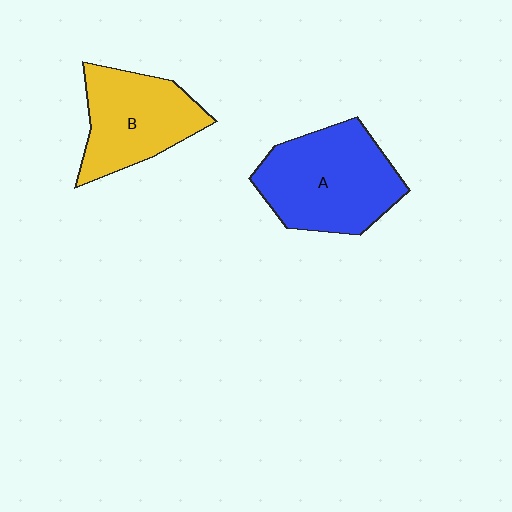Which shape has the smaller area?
Shape B (yellow).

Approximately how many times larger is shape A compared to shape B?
Approximately 1.2 times.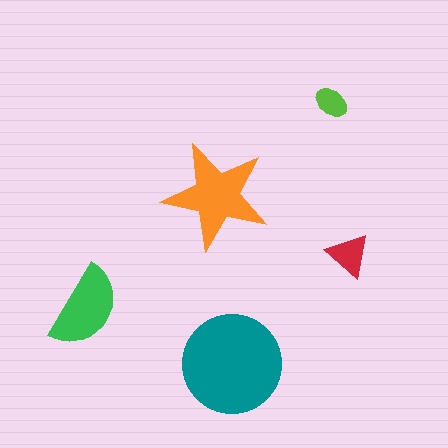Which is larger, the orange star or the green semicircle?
The orange star.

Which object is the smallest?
The lime ellipse.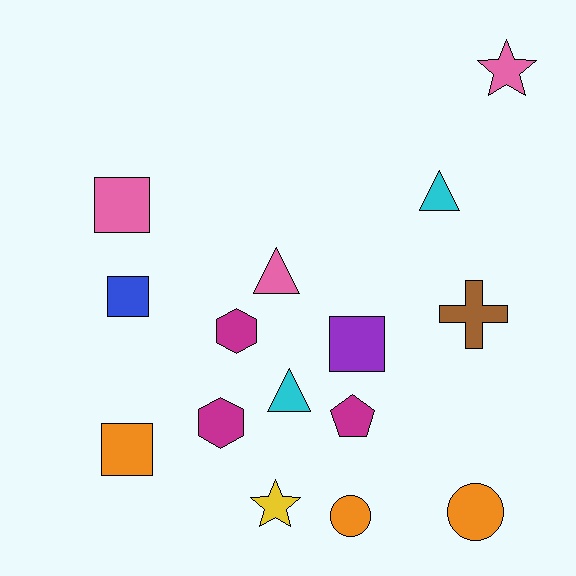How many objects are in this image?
There are 15 objects.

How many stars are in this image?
There are 2 stars.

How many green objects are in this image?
There are no green objects.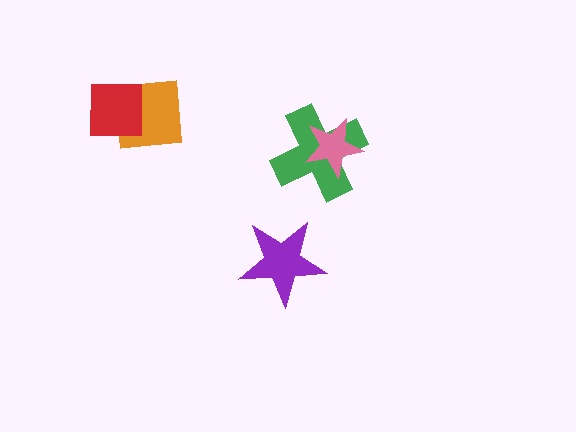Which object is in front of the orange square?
The red square is in front of the orange square.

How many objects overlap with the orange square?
1 object overlaps with the orange square.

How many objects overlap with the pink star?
1 object overlaps with the pink star.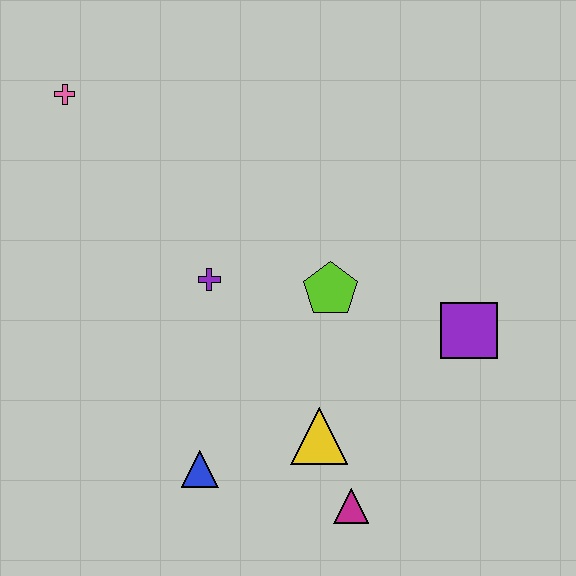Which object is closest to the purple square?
The lime pentagon is closest to the purple square.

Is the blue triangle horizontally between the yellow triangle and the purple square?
No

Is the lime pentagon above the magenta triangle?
Yes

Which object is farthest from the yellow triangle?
The pink cross is farthest from the yellow triangle.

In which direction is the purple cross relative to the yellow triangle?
The purple cross is above the yellow triangle.